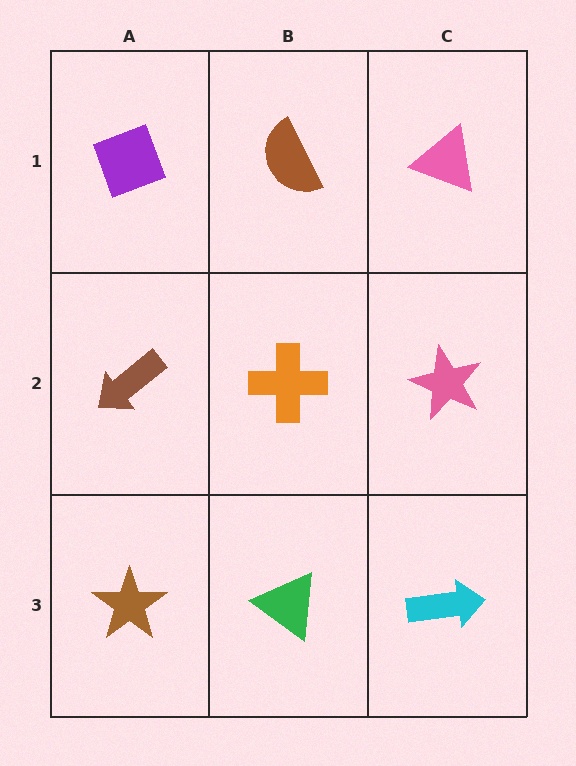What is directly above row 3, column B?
An orange cross.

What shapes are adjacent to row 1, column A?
A brown arrow (row 2, column A), a brown semicircle (row 1, column B).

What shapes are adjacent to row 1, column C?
A pink star (row 2, column C), a brown semicircle (row 1, column B).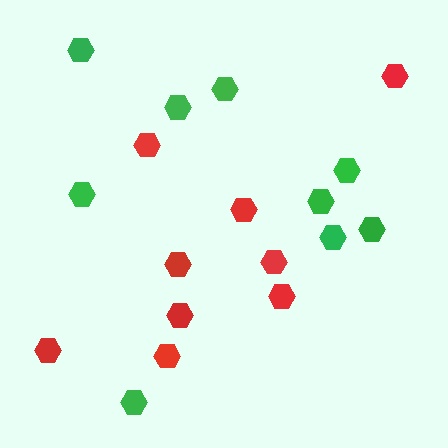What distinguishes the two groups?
There are 2 groups: one group of red hexagons (9) and one group of green hexagons (9).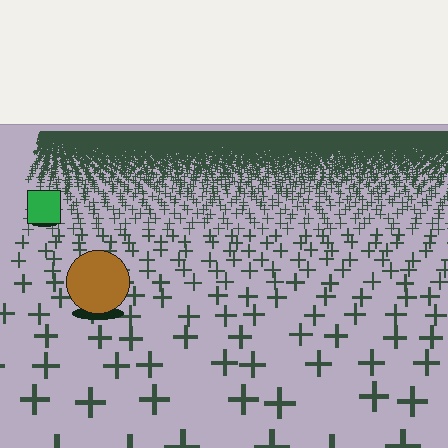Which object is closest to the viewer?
The brown circle is closest. The texture marks near it are larger and more spread out.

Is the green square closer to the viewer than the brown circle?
No. The brown circle is closer — you can tell from the texture gradient: the ground texture is coarser near it.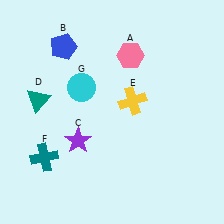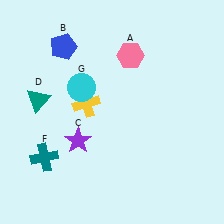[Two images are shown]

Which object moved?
The yellow cross (E) moved left.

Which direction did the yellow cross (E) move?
The yellow cross (E) moved left.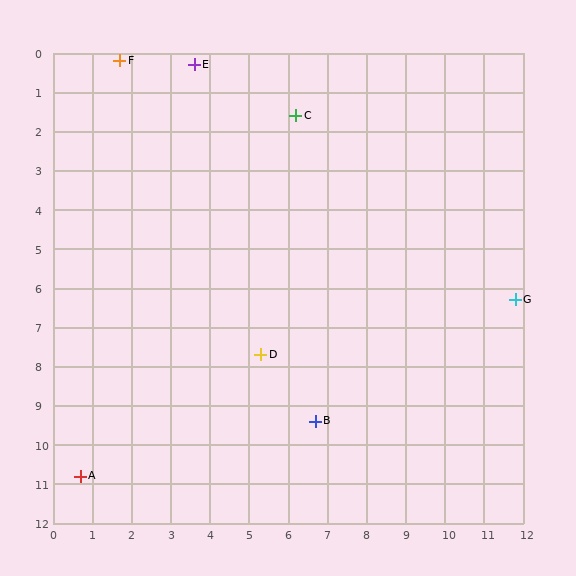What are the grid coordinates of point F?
Point F is at approximately (1.7, 0.2).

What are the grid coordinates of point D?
Point D is at approximately (5.3, 7.7).